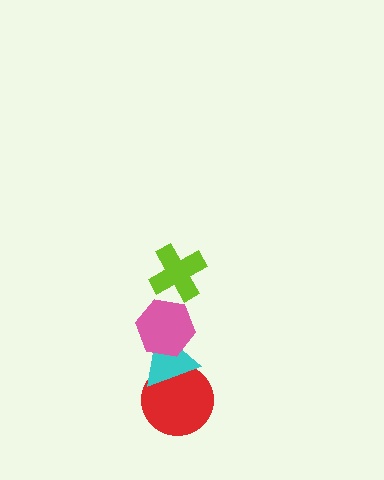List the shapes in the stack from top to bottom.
From top to bottom: the lime cross, the pink hexagon, the cyan triangle, the red circle.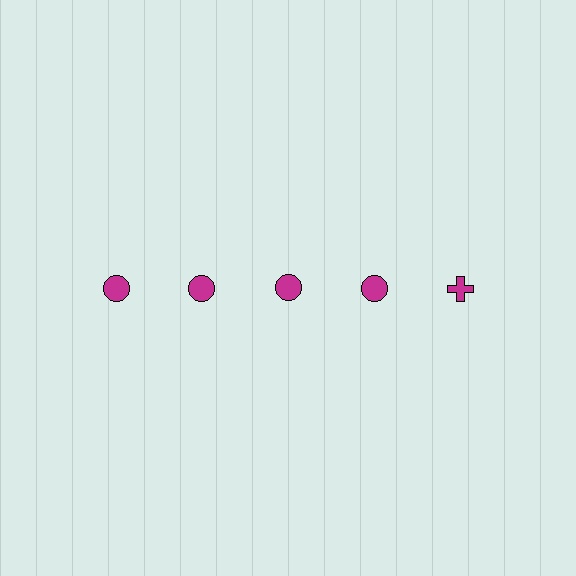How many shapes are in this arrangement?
There are 5 shapes arranged in a grid pattern.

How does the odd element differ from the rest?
It has a different shape: cross instead of circle.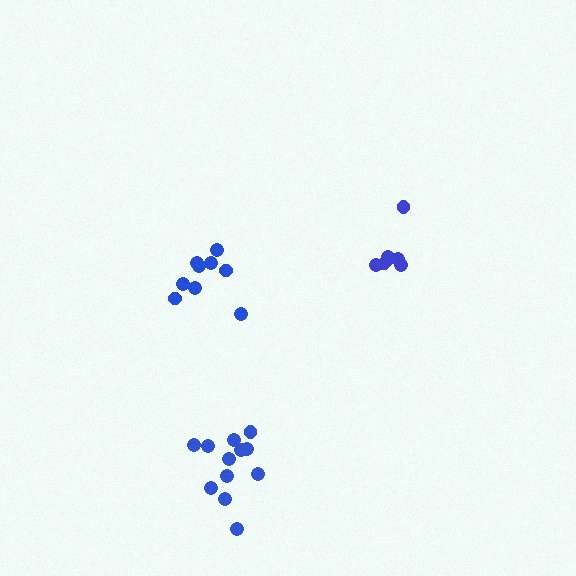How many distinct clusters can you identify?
There are 3 distinct clusters.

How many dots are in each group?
Group 1: 7 dots, Group 2: 12 dots, Group 3: 9 dots (28 total).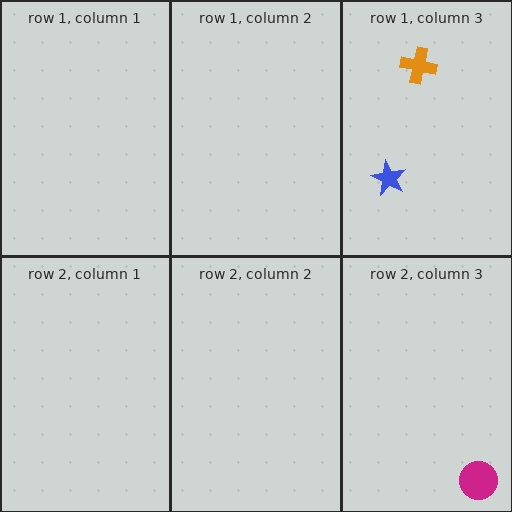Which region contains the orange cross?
The row 1, column 3 region.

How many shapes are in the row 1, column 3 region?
2.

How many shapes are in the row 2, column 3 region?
1.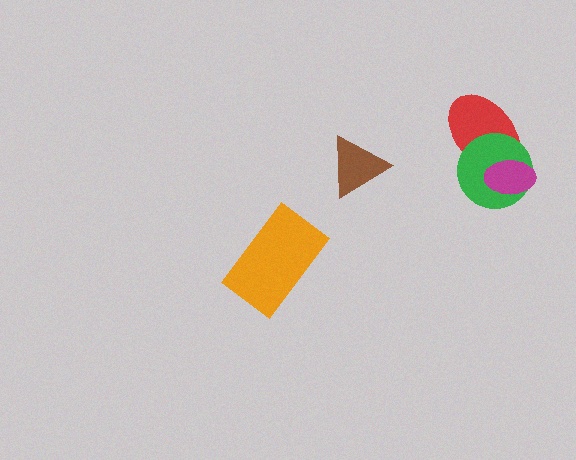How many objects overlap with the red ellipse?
2 objects overlap with the red ellipse.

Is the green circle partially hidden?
Yes, it is partially covered by another shape.